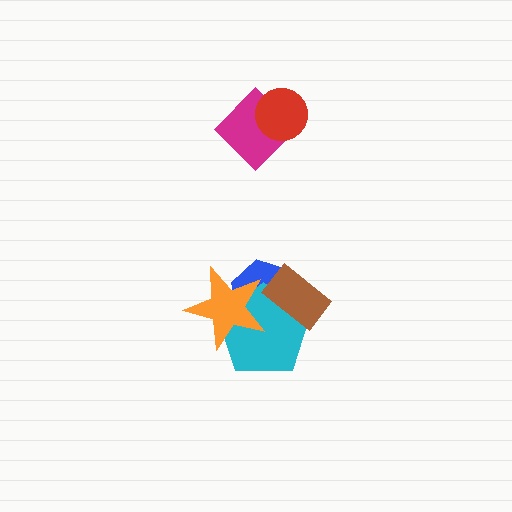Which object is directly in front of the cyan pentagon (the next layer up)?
The brown rectangle is directly in front of the cyan pentagon.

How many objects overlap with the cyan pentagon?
3 objects overlap with the cyan pentagon.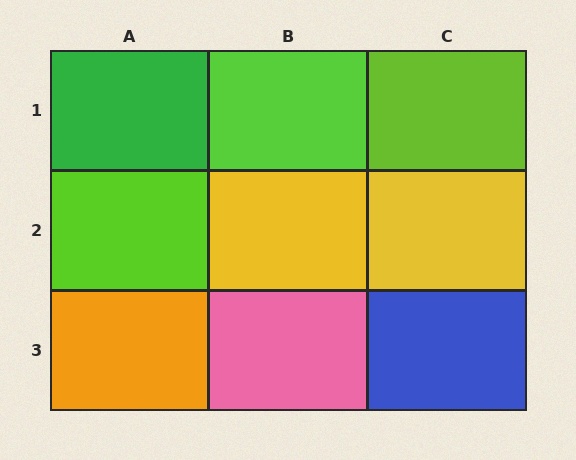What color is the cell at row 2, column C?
Yellow.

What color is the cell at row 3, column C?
Blue.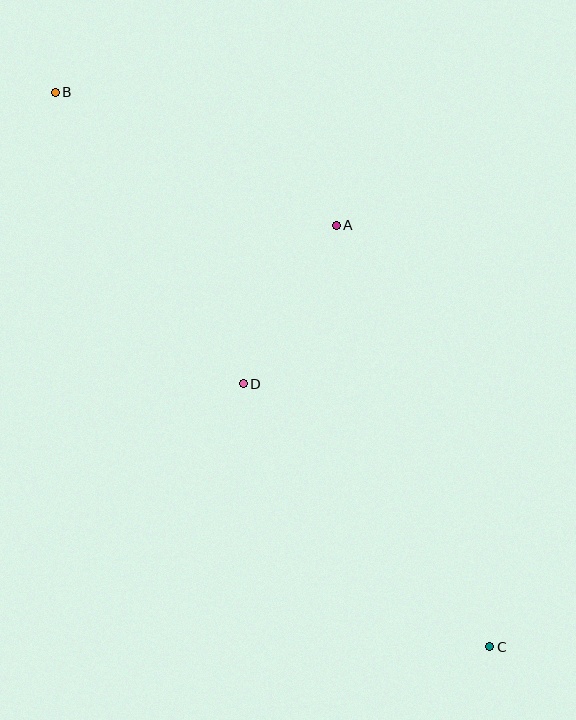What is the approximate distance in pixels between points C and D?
The distance between C and D is approximately 360 pixels.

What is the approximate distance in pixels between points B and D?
The distance between B and D is approximately 347 pixels.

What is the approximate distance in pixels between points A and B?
The distance between A and B is approximately 311 pixels.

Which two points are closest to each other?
Points A and D are closest to each other.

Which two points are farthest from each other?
Points B and C are farthest from each other.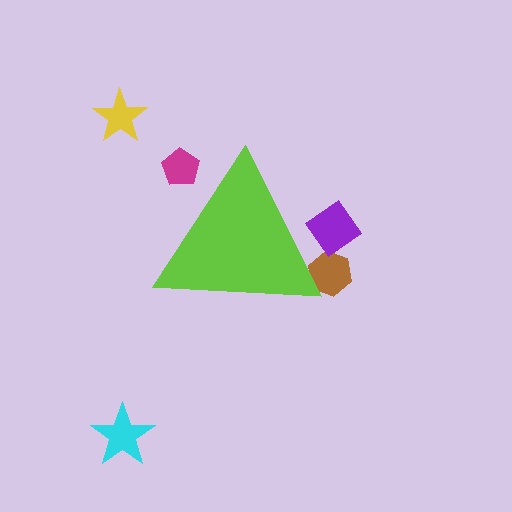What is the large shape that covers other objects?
A lime triangle.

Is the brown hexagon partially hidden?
Yes, the brown hexagon is partially hidden behind the lime triangle.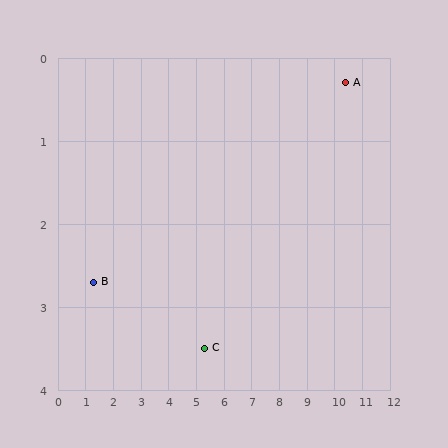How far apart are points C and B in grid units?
Points C and B are about 4.1 grid units apart.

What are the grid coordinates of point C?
Point C is at approximately (5.3, 3.5).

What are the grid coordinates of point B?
Point B is at approximately (1.3, 2.7).